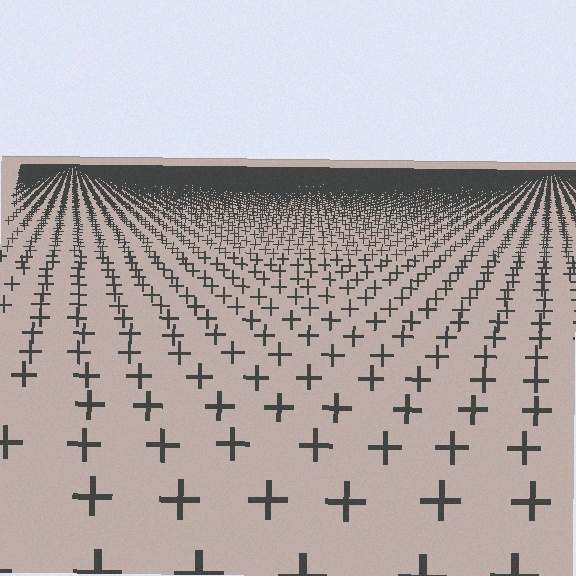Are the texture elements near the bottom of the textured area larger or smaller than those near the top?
Larger. Near the bottom, elements are closer to the viewer and appear at a bigger on-screen size.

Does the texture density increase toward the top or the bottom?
Density increases toward the top.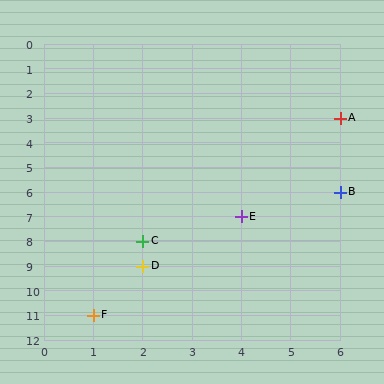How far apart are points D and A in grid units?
Points D and A are 4 columns and 6 rows apart (about 7.2 grid units diagonally).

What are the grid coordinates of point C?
Point C is at grid coordinates (2, 8).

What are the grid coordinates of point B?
Point B is at grid coordinates (6, 6).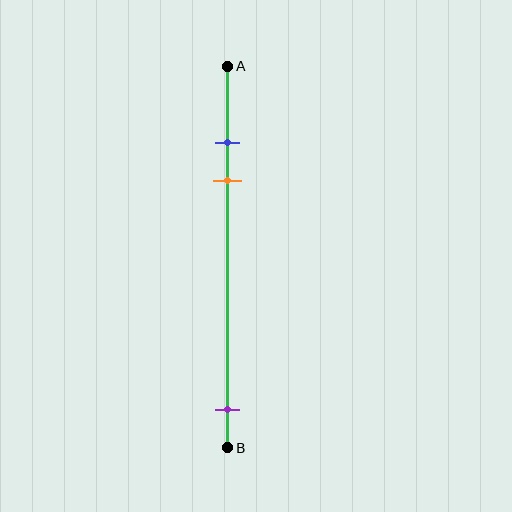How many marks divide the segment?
There are 3 marks dividing the segment.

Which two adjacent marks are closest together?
The blue and orange marks are the closest adjacent pair.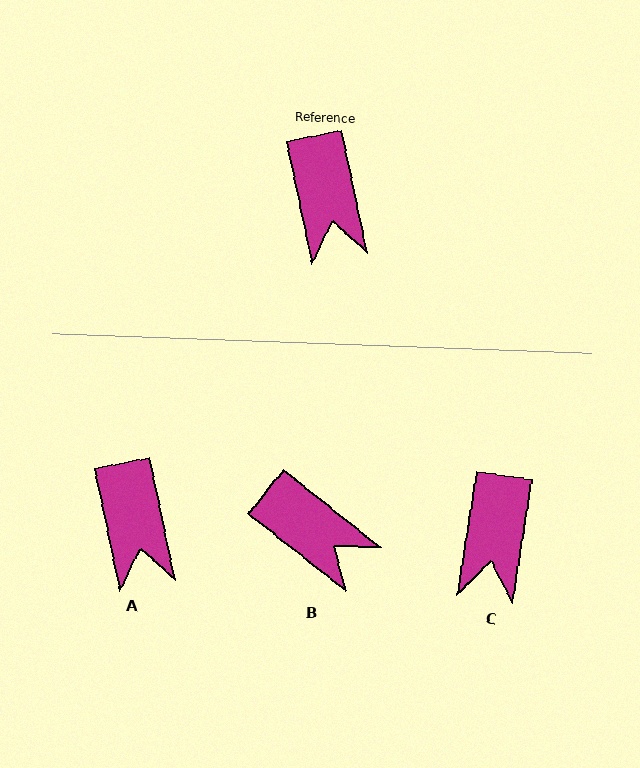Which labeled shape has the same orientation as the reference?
A.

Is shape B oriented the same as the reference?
No, it is off by about 40 degrees.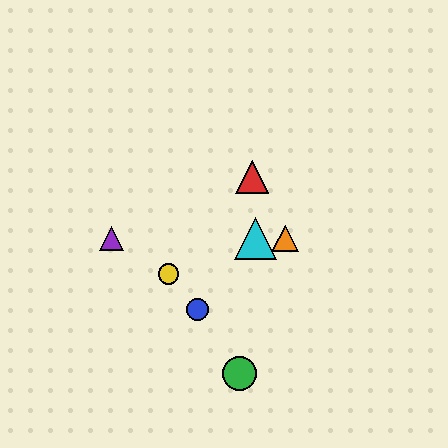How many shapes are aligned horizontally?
3 shapes (the purple triangle, the orange triangle, the cyan triangle) are aligned horizontally.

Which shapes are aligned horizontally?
The purple triangle, the orange triangle, the cyan triangle are aligned horizontally.